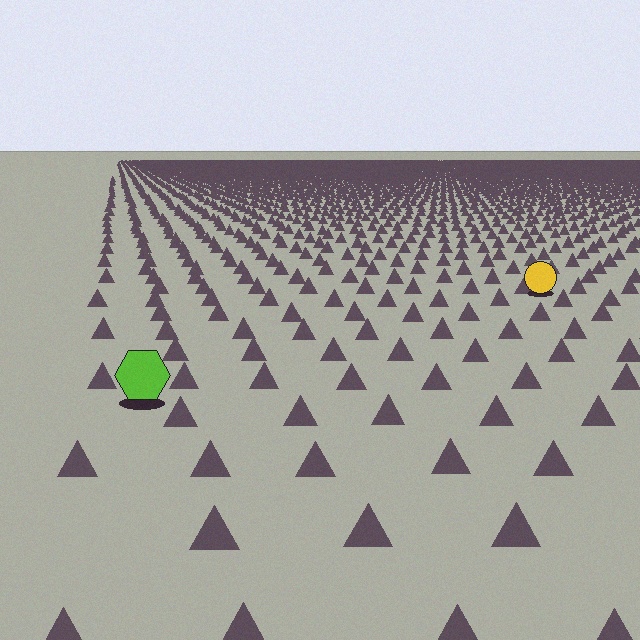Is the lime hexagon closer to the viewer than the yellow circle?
Yes. The lime hexagon is closer — you can tell from the texture gradient: the ground texture is coarser near it.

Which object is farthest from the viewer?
The yellow circle is farthest from the viewer. It appears smaller and the ground texture around it is denser.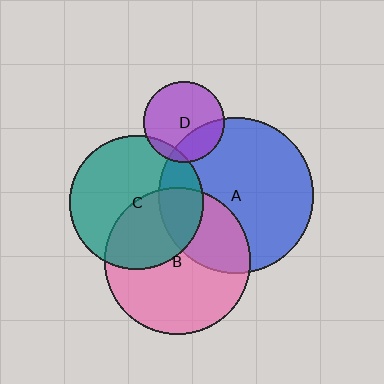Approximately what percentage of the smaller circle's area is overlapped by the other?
Approximately 30%.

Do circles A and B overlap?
Yes.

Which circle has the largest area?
Circle A (blue).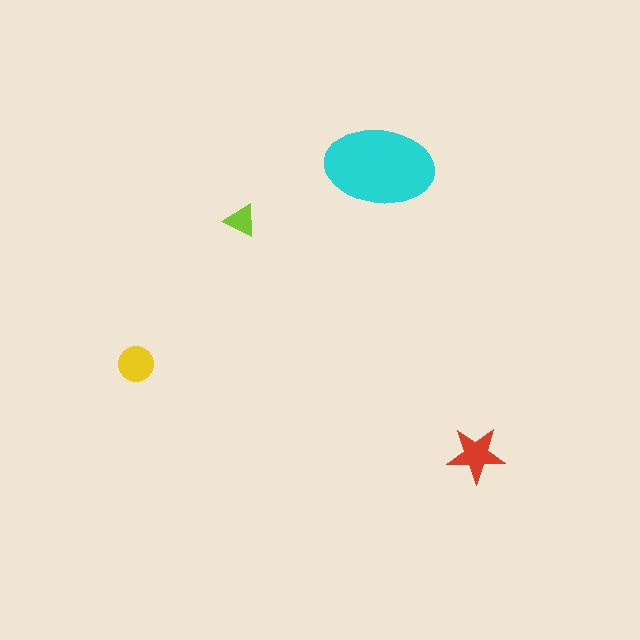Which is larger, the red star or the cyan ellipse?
The cyan ellipse.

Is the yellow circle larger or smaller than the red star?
Smaller.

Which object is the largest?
The cyan ellipse.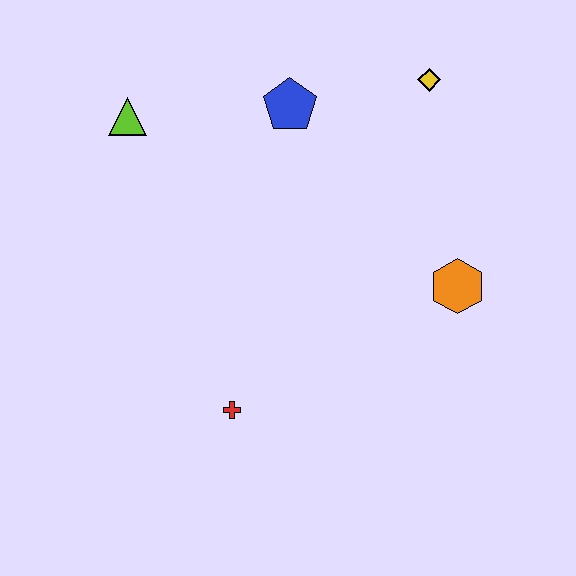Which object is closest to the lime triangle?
The blue pentagon is closest to the lime triangle.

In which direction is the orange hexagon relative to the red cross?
The orange hexagon is to the right of the red cross.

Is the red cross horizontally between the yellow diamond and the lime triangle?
Yes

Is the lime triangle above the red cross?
Yes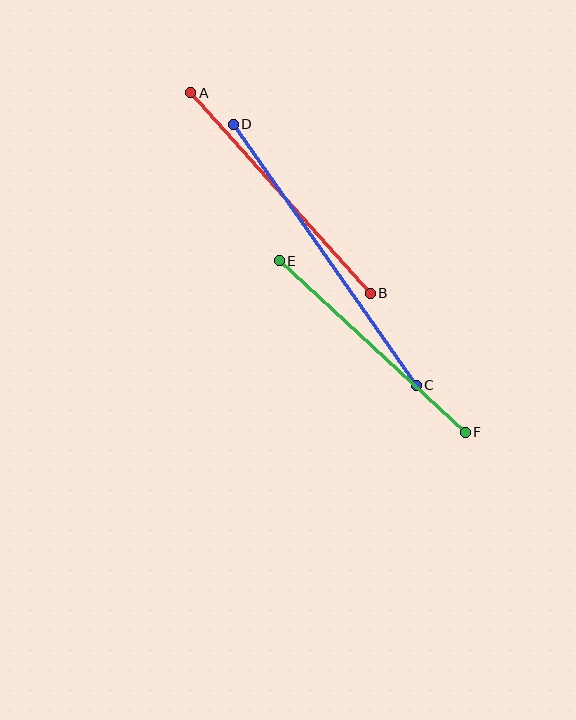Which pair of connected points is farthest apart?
Points C and D are farthest apart.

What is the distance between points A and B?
The distance is approximately 269 pixels.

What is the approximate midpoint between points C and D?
The midpoint is at approximately (325, 255) pixels.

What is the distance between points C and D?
The distance is approximately 319 pixels.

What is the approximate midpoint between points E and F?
The midpoint is at approximately (372, 347) pixels.